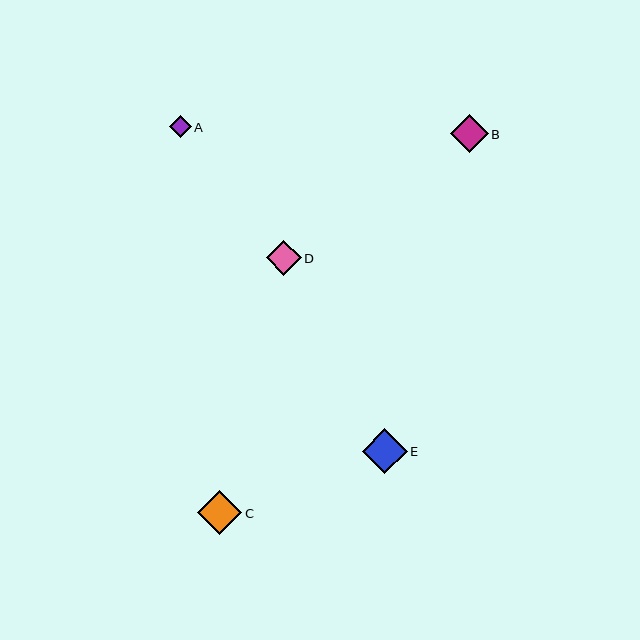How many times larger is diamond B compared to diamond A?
Diamond B is approximately 1.7 times the size of diamond A.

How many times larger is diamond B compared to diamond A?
Diamond B is approximately 1.7 times the size of diamond A.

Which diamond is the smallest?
Diamond A is the smallest with a size of approximately 22 pixels.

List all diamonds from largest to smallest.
From largest to smallest: E, C, B, D, A.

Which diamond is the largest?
Diamond E is the largest with a size of approximately 45 pixels.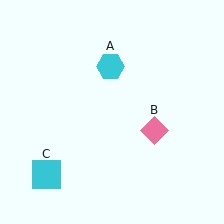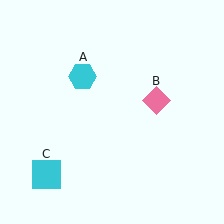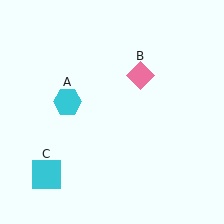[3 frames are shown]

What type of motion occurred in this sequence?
The cyan hexagon (object A), pink diamond (object B) rotated counterclockwise around the center of the scene.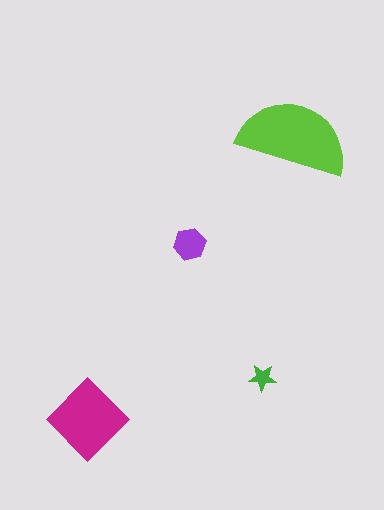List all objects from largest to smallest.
The lime semicircle, the magenta diamond, the purple hexagon, the green star.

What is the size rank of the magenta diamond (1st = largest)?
2nd.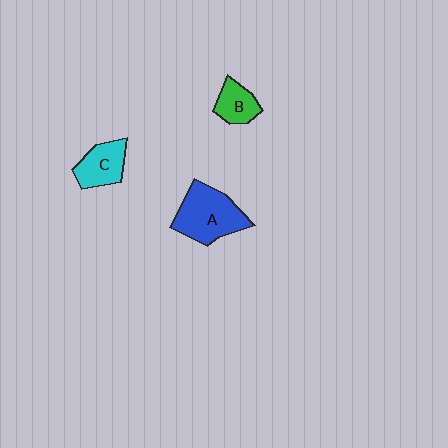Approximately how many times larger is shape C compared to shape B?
Approximately 1.3 times.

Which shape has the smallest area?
Shape B (green).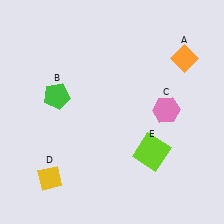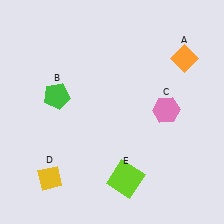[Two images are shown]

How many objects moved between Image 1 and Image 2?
1 object moved between the two images.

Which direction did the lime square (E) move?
The lime square (E) moved down.